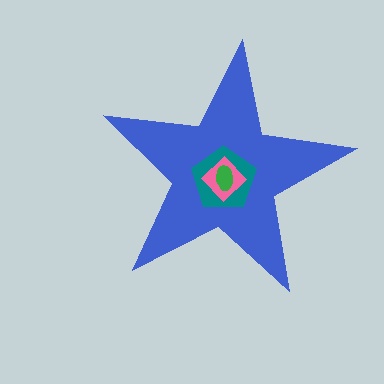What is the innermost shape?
The green ellipse.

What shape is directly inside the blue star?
The teal pentagon.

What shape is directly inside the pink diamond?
The green ellipse.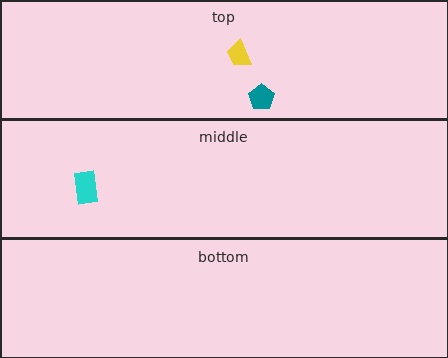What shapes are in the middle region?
The cyan rectangle.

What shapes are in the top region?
The yellow trapezoid, the teal pentagon.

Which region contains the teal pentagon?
The top region.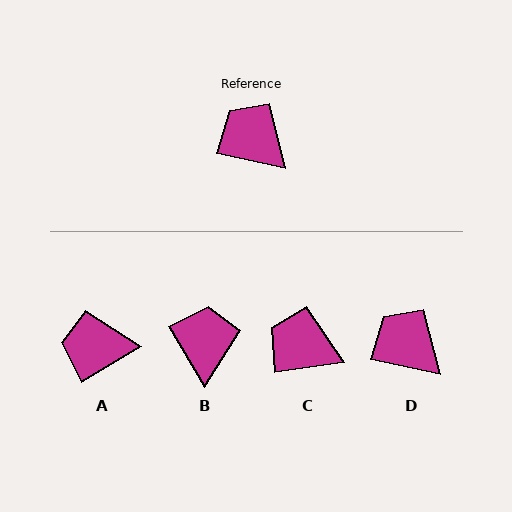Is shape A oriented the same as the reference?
No, it is off by about 43 degrees.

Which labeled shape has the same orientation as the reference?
D.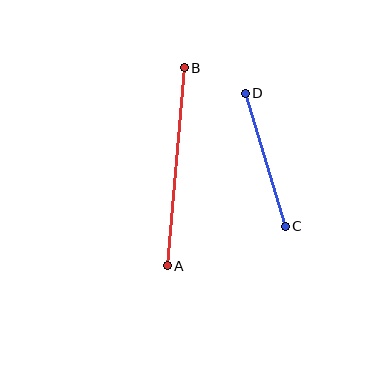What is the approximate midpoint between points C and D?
The midpoint is at approximately (265, 160) pixels.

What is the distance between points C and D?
The distance is approximately 139 pixels.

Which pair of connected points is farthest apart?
Points A and B are farthest apart.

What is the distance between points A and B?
The distance is approximately 198 pixels.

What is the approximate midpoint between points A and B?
The midpoint is at approximately (176, 167) pixels.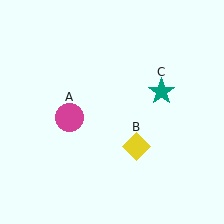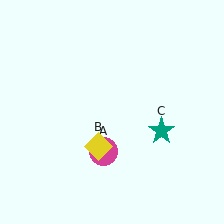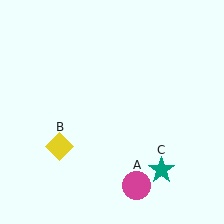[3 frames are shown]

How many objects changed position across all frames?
3 objects changed position: magenta circle (object A), yellow diamond (object B), teal star (object C).